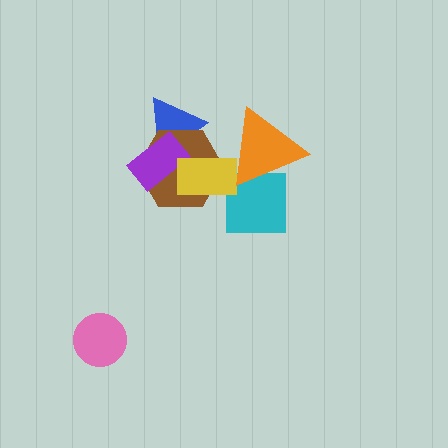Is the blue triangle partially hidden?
Yes, it is partially covered by another shape.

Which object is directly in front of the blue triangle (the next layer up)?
The brown hexagon is directly in front of the blue triangle.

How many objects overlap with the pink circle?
0 objects overlap with the pink circle.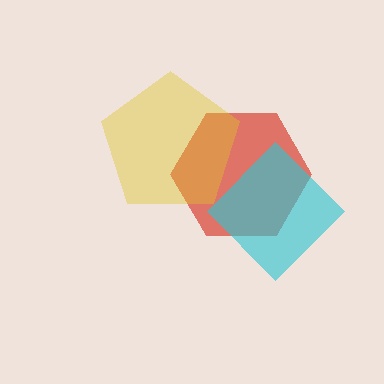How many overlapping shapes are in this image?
There are 3 overlapping shapes in the image.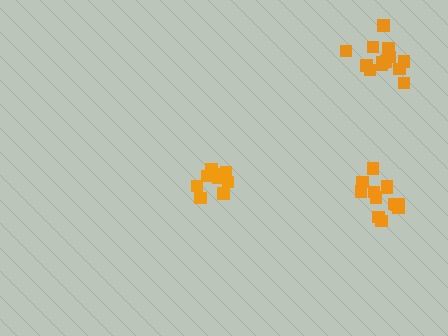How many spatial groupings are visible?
There are 3 spatial groupings.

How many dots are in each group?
Group 1: 12 dots, Group 2: 13 dots, Group 3: 14 dots (39 total).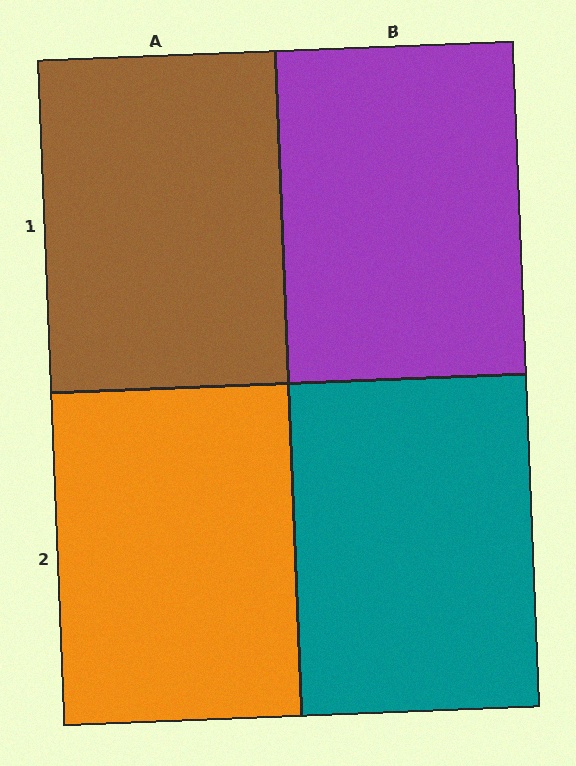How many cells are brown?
1 cell is brown.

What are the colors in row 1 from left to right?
Brown, purple.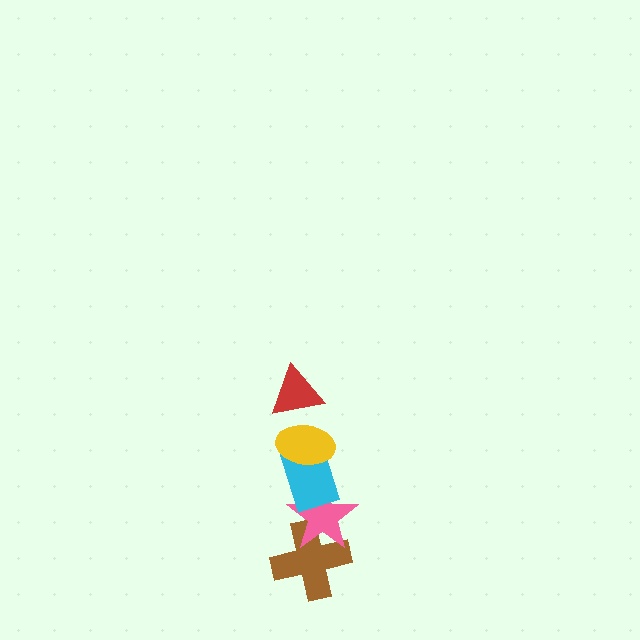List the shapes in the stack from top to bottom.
From top to bottom: the red triangle, the yellow ellipse, the cyan rectangle, the pink star, the brown cross.